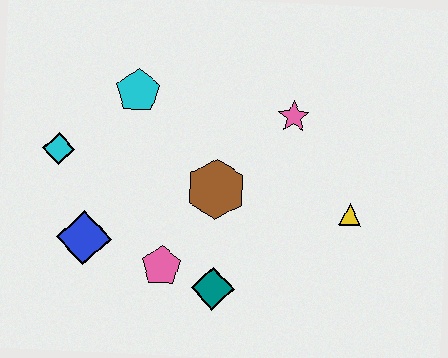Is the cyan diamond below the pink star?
Yes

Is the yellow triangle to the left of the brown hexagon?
No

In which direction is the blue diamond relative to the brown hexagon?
The blue diamond is to the left of the brown hexagon.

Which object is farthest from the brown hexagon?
The cyan diamond is farthest from the brown hexagon.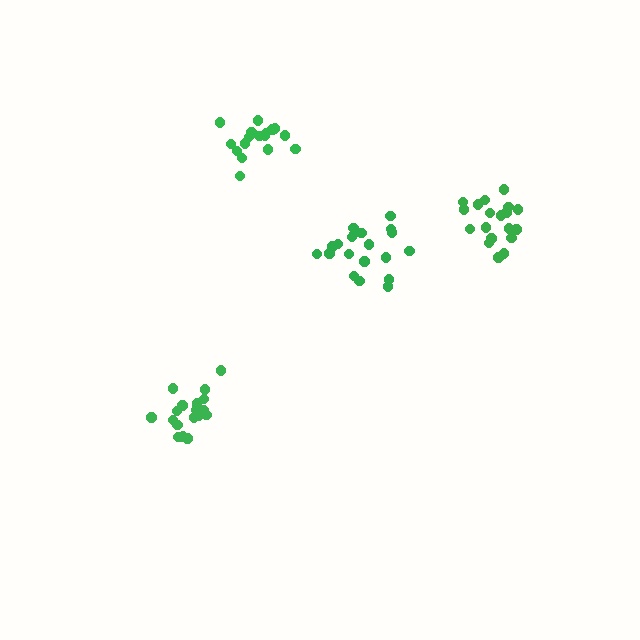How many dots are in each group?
Group 1: 20 dots, Group 2: 20 dots, Group 3: 19 dots, Group 4: 17 dots (76 total).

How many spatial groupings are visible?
There are 4 spatial groupings.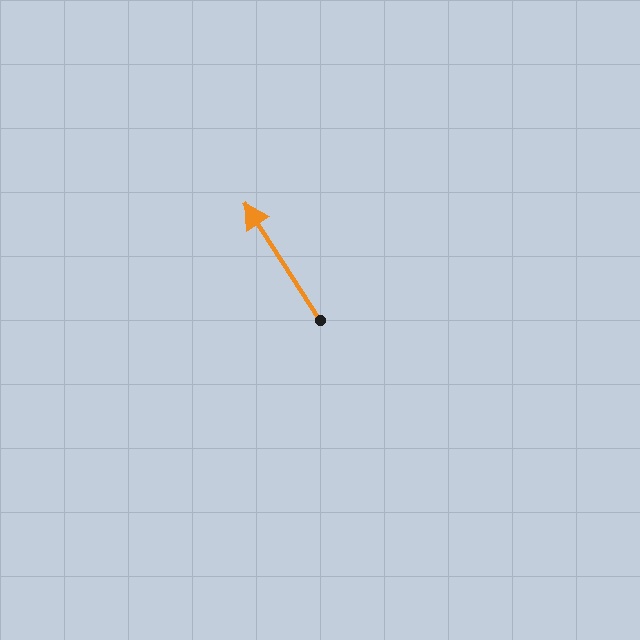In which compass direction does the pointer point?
Northwest.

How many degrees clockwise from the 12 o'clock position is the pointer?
Approximately 327 degrees.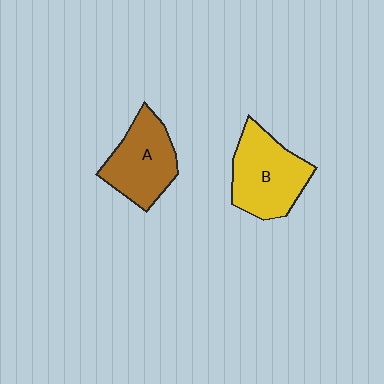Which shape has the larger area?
Shape B (yellow).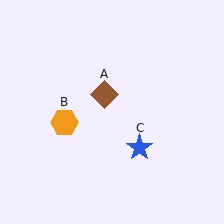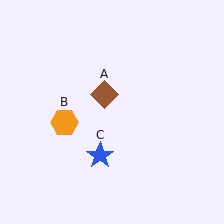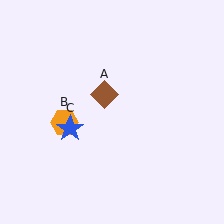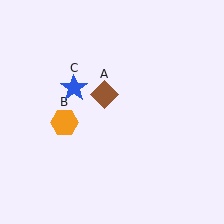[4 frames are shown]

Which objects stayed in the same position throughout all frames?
Brown diamond (object A) and orange hexagon (object B) remained stationary.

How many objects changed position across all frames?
1 object changed position: blue star (object C).